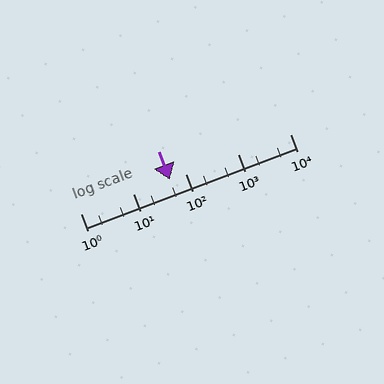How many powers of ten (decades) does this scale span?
The scale spans 4 decades, from 1 to 10000.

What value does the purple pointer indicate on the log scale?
The pointer indicates approximately 50.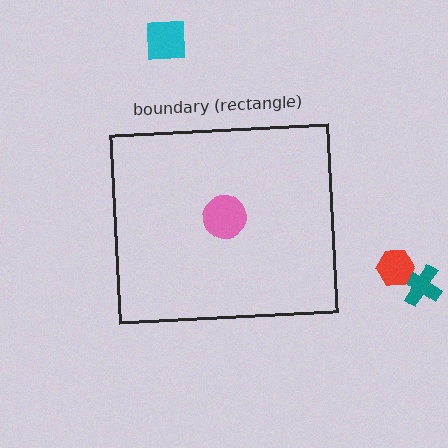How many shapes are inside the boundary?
1 inside, 3 outside.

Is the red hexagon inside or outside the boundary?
Outside.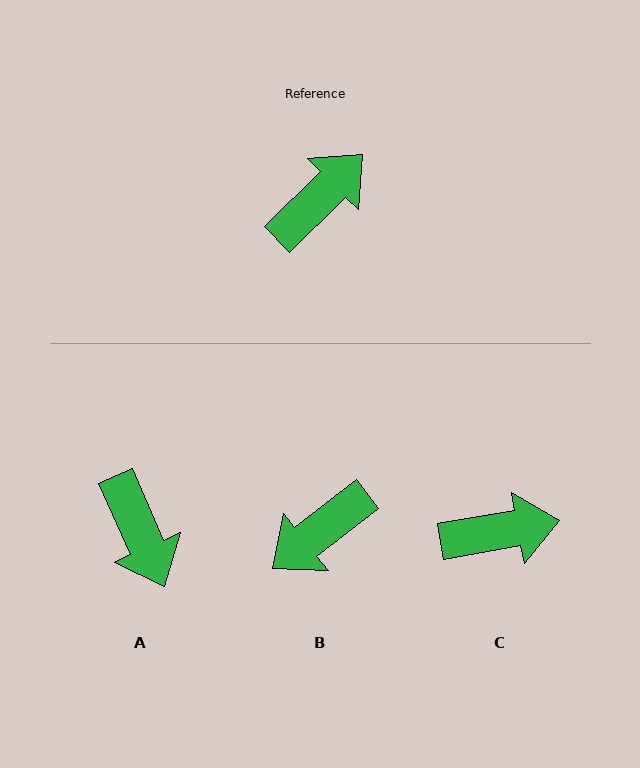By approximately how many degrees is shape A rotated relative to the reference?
Approximately 111 degrees clockwise.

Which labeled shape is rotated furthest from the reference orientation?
B, about 173 degrees away.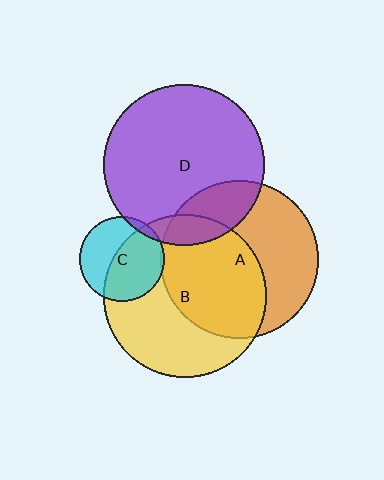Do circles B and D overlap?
Yes.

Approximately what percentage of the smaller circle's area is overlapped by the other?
Approximately 10%.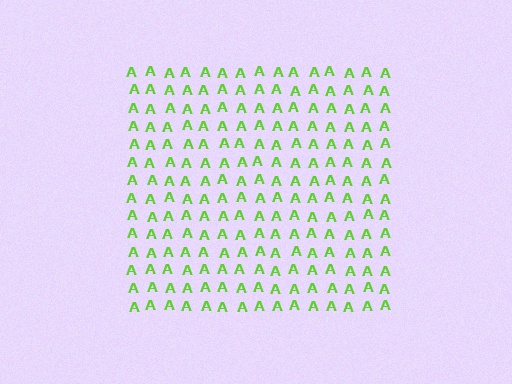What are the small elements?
The small elements are letter A's.